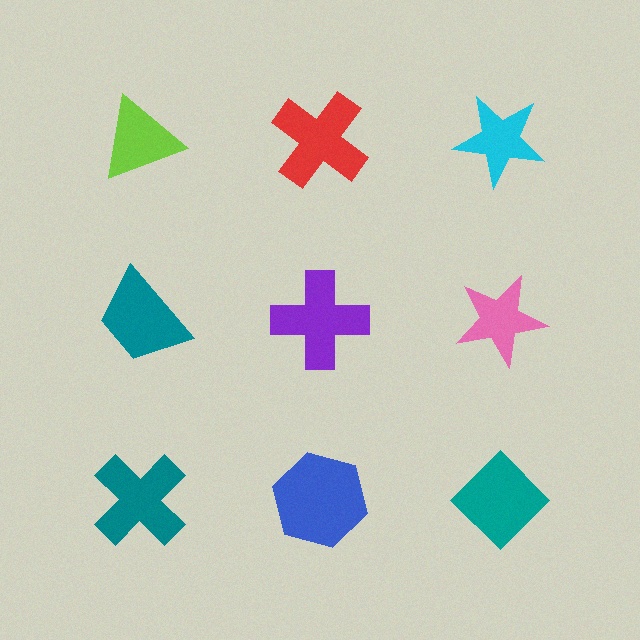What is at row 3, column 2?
A blue hexagon.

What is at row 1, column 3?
A cyan star.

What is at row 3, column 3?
A teal diamond.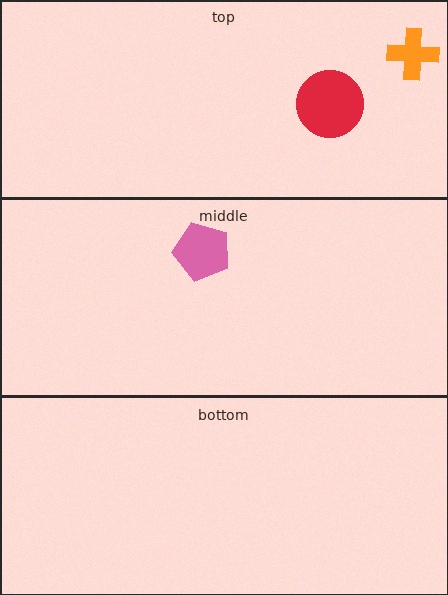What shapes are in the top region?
The red circle, the orange cross.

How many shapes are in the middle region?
1.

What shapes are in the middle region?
The pink pentagon.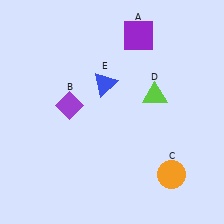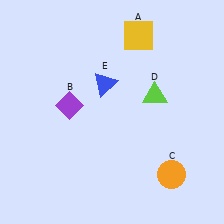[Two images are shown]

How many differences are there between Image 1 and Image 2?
There is 1 difference between the two images.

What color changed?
The square (A) changed from purple in Image 1 to yellow in Image 2.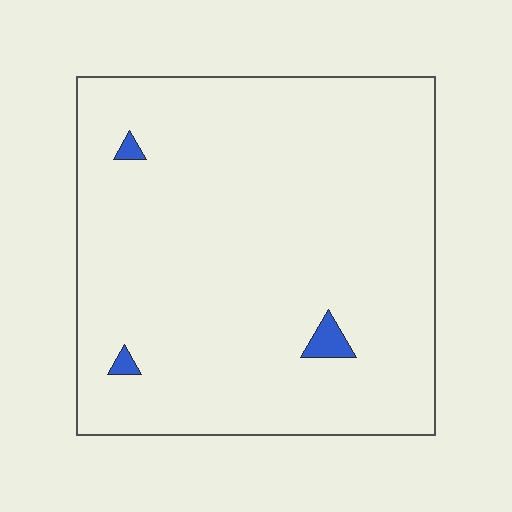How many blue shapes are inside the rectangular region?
3.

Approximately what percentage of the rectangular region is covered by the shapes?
Approximately 0%.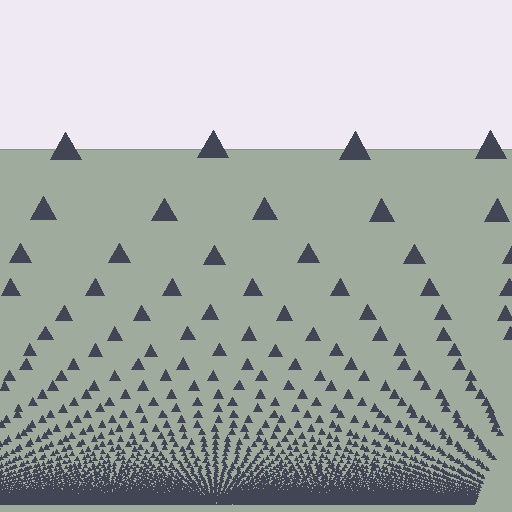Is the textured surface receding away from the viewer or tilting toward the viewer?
The surface appears to tilt toward the viewer. Texture elements get larger and sparser toward the top.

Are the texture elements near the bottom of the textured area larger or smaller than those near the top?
Smaller. The gradient is inverted — elements near the bottom are smaller and denser.